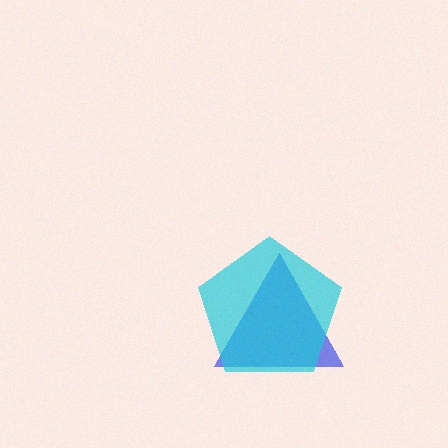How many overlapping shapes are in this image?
There are 2 overlapping shapes in the image.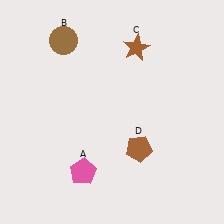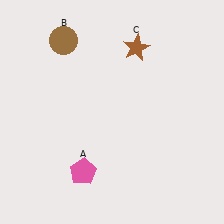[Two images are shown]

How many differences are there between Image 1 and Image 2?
There is 1 difference between the two images.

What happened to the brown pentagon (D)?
The brown pentagon (D) was removed in Image 2. It was in the bottom-right area of Image 1.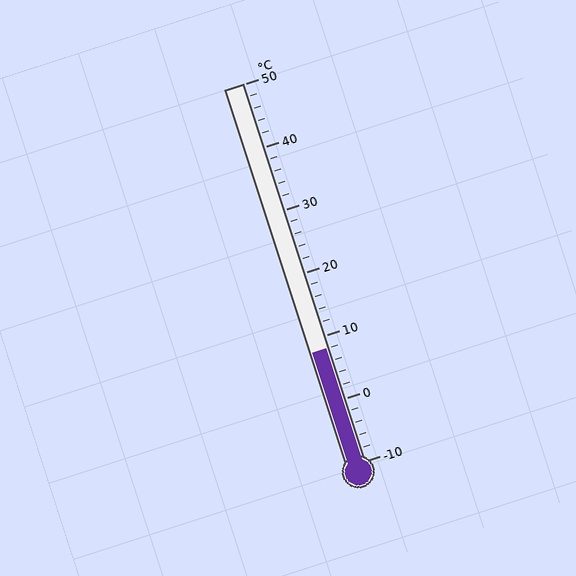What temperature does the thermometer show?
The thermometer shows approximately 8°C.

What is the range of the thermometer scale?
The thermometer scale ranges from -10°C to 50°C.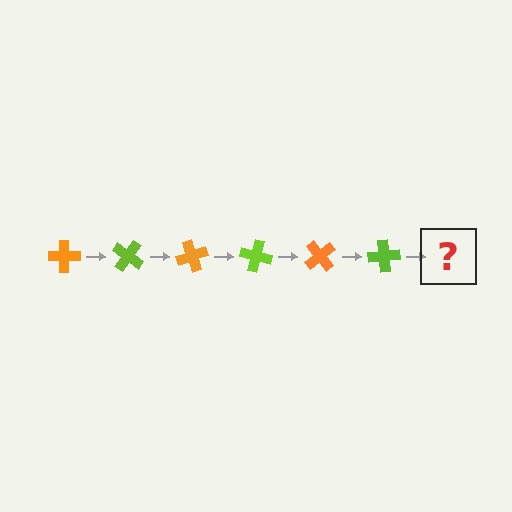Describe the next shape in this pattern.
It should be an orange cross, rotated 210 degrees from the start.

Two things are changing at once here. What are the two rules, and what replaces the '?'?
The two rules are that it rotates 35 degrees each step and the color cycles through orange and lime. The '?' should be an orange cross, rotated 210 degrees from the start.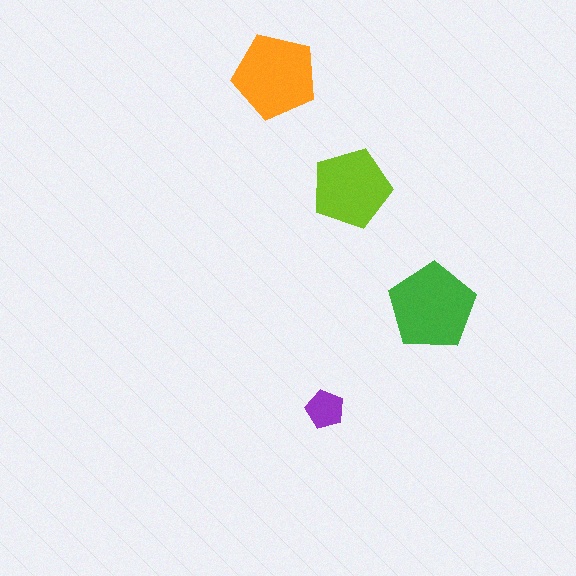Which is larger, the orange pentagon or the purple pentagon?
The orange one.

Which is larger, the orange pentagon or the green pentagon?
The green one.